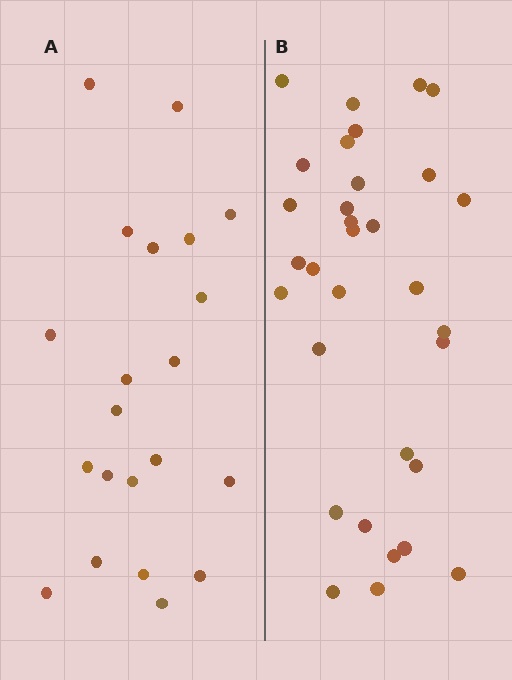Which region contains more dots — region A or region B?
Region B (the right region) has more dots.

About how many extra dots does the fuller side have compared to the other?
Region B has roughly 12 or so more dots than region A.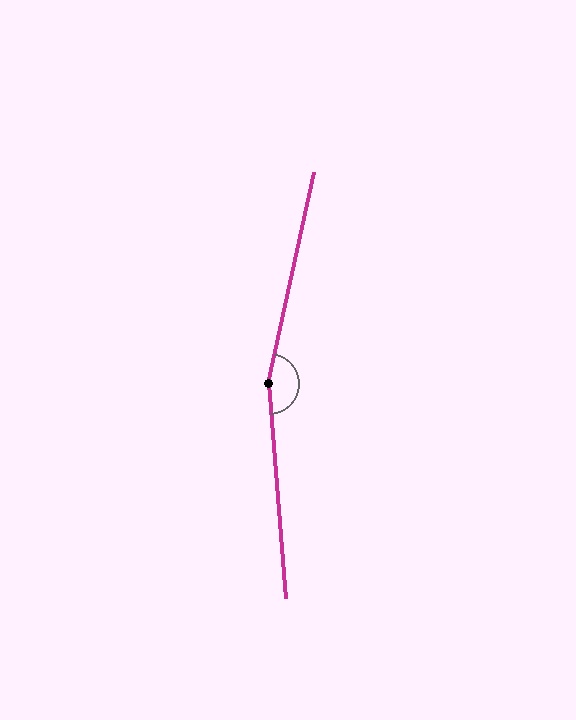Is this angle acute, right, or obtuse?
It is obtuse.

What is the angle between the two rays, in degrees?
Approximately 163 degrees.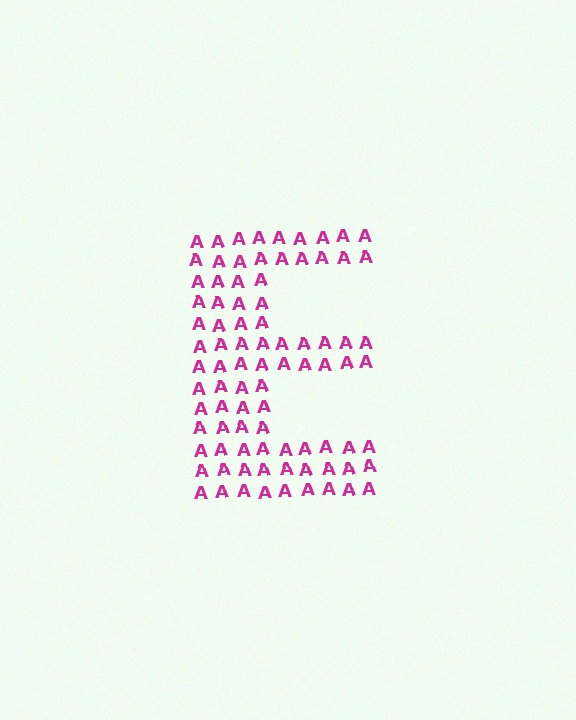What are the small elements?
The small elements are letter A's.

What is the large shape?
The large shape is the letter E.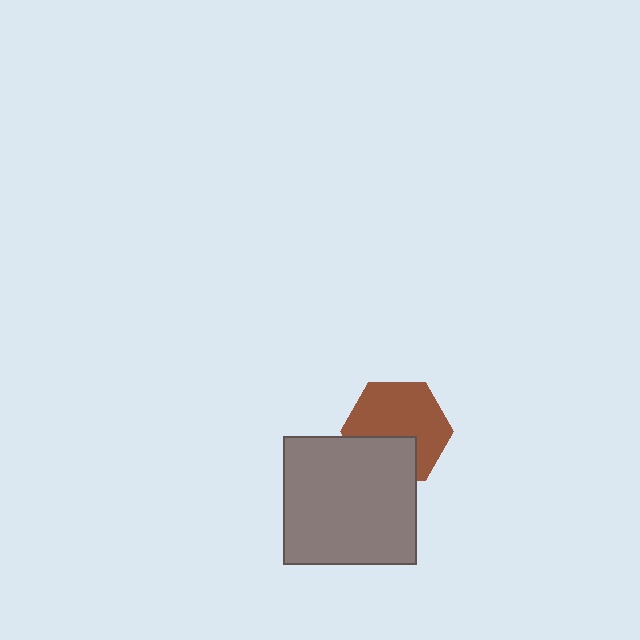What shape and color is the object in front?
The object in front is a gray rectangle.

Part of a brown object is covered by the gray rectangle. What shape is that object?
It is a hexagon.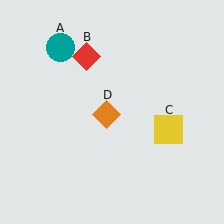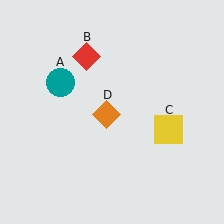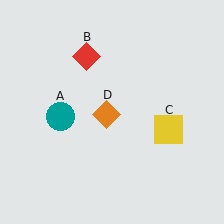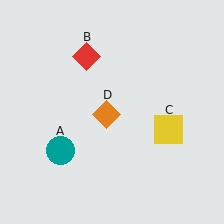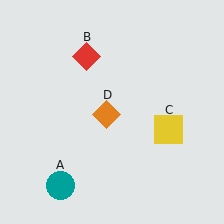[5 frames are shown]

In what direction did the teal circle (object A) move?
The teal circle (object A) moved down.